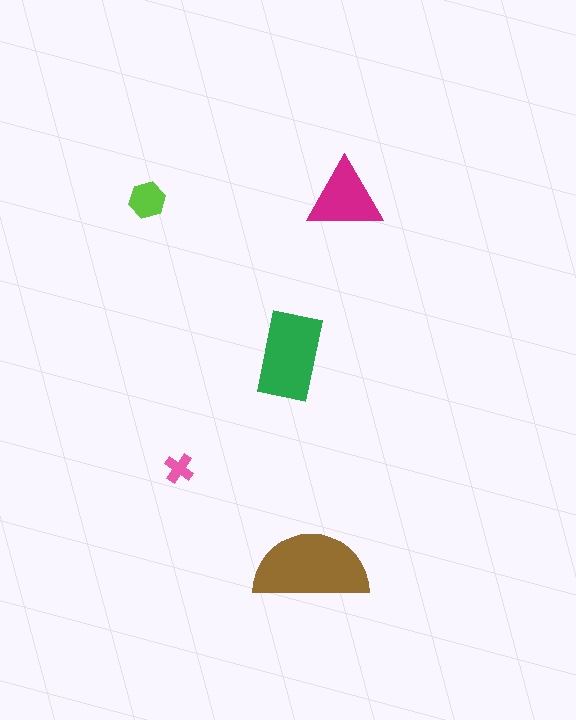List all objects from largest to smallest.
The brown semicircle, the green rectangle, the magenta triangle, the lime hexagon, the pink cross.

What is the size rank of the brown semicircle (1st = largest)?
1st.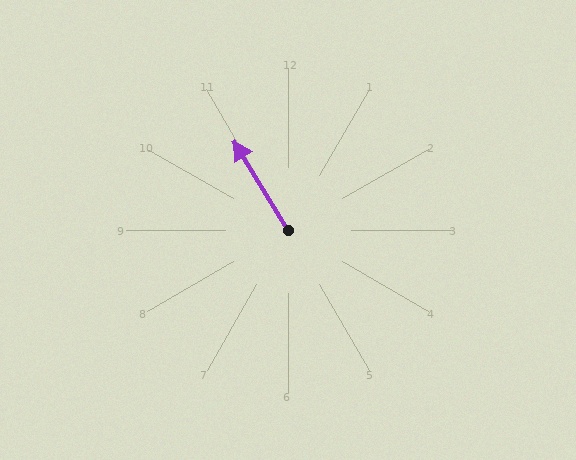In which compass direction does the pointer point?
Northwest.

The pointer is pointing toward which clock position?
Roughly 11 o'clock.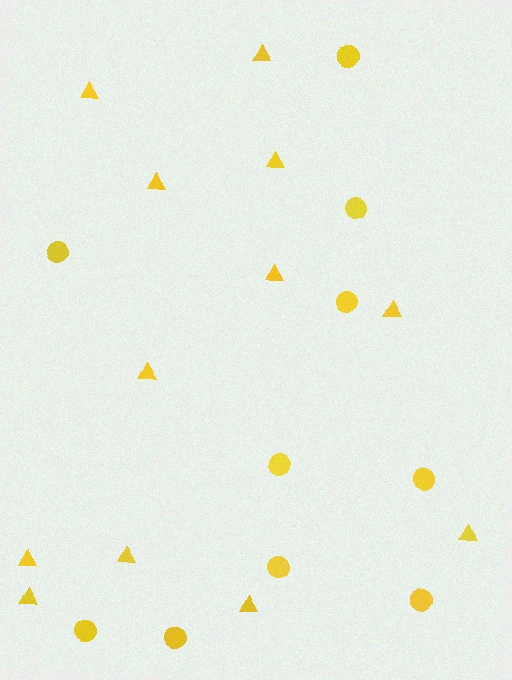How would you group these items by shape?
There are 2 groups: one group of triangles (12) and one group of circles (10).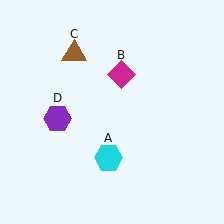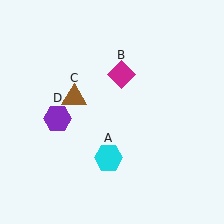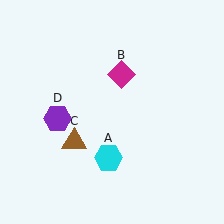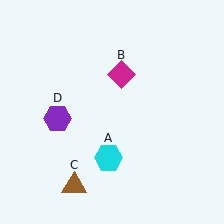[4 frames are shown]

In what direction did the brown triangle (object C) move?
The brown triangle (object C) moved down.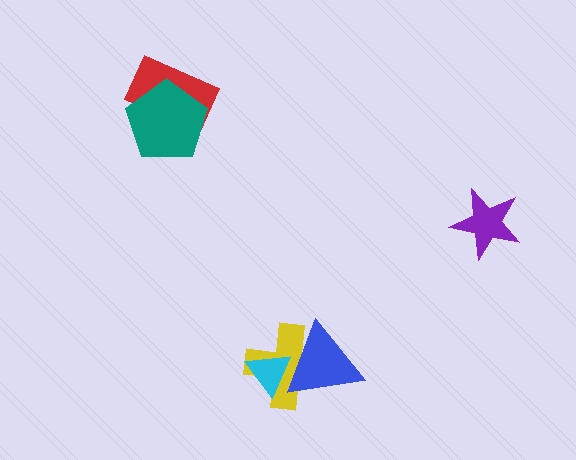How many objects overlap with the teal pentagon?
1 object overlaps with the teal pentagon.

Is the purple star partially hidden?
No, no other shape covers it.